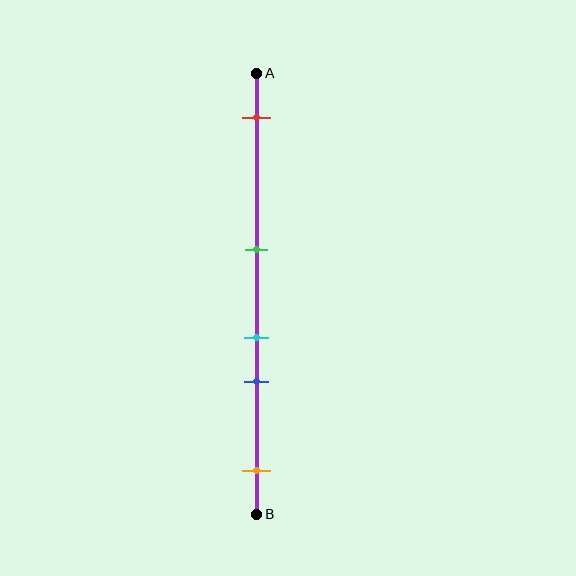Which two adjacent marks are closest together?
The cyan and blue marks are the closest adjacent pair.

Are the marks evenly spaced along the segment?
No, the marks are not evenly spaced.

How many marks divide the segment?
There are 5 marks dividing the segment.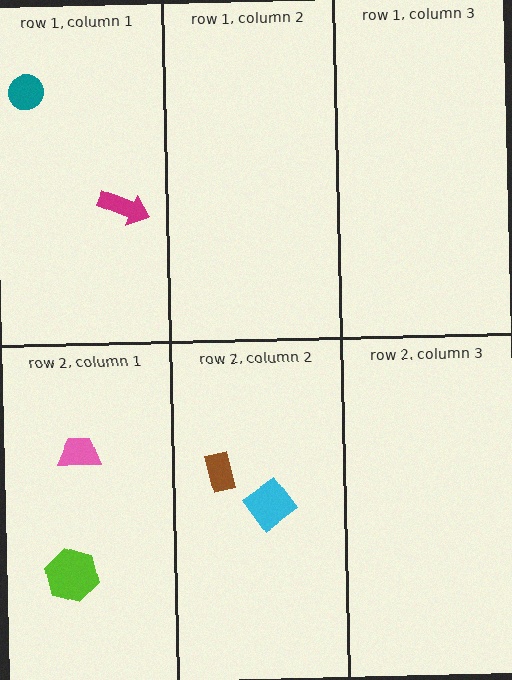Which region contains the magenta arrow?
The row 1, column 1 region.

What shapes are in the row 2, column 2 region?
The cyan diamond, the brown rectangle.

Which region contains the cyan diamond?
The row 2, column 2 region.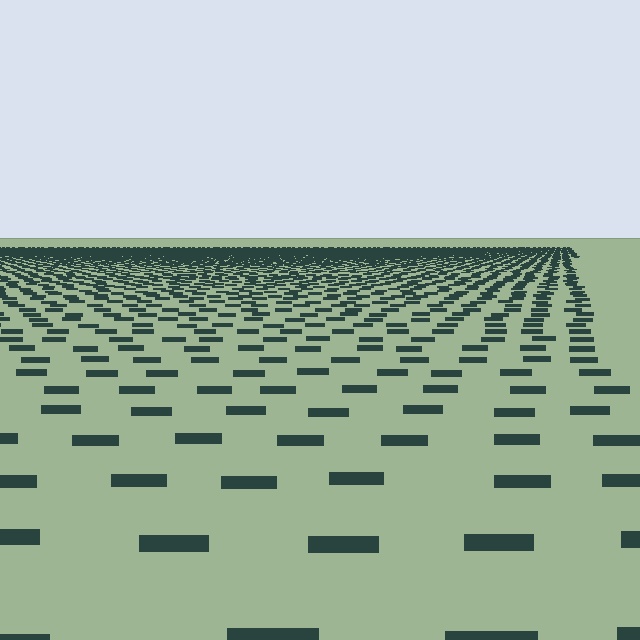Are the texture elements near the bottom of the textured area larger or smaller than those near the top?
Larger. Near the bottom, elements are closer to the viewer and appear at a bigger on-screen size.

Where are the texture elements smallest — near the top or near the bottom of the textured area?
Near the top.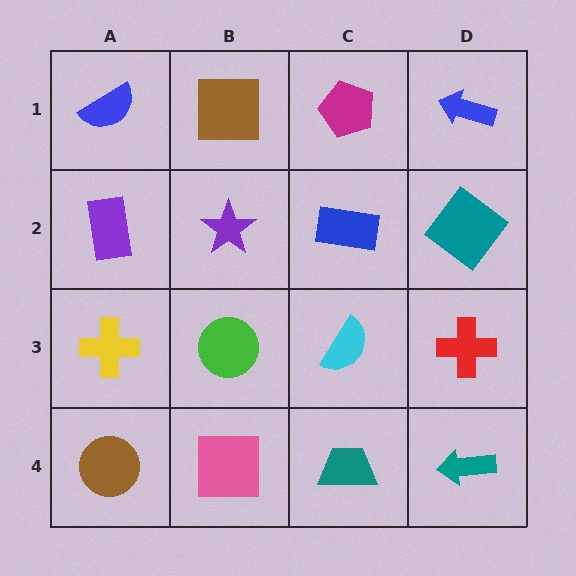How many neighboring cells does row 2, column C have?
4.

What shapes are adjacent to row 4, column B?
A green circle (row 3, column B), a brown circle (row 4, column A), a teal trapezoid (row 4, column C).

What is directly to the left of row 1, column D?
A magenta pentagon.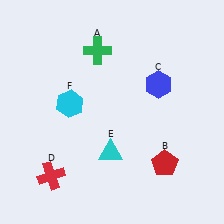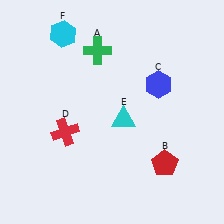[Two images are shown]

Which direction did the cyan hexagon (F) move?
The cyan hexagon (F) moved up.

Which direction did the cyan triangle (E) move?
The cyan triangle (E) moved up.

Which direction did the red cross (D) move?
The red cross (D) moved up.